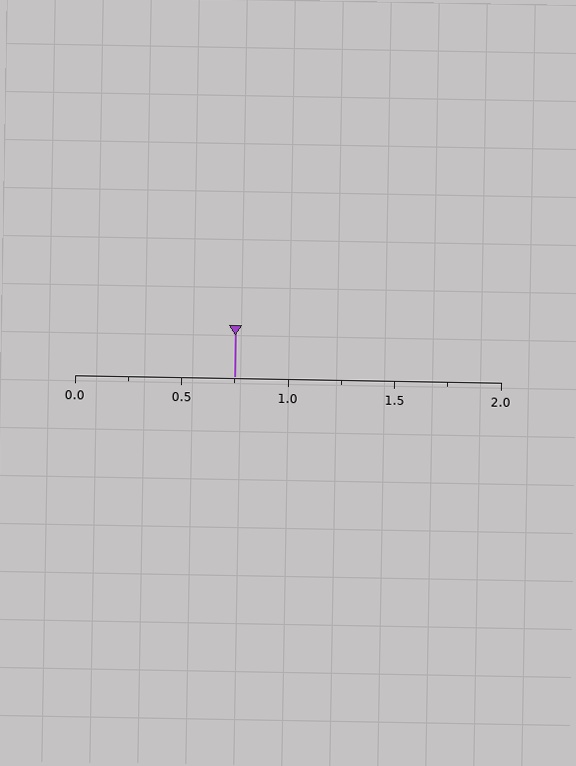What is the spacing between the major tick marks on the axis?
The major ticks are spaced 0.5 apart.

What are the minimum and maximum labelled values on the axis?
The axis runs from 0.0 to 2.0.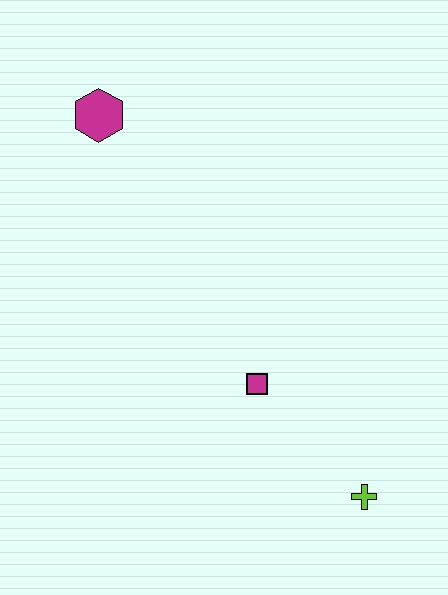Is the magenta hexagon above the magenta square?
Yes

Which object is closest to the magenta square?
The lime cross is closest to the magenta square.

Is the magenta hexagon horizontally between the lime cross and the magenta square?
No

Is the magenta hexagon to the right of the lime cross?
No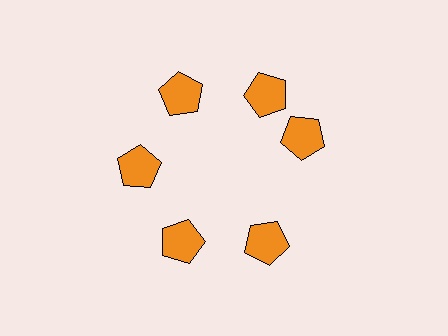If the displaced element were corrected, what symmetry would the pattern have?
It would have 6-fold rotational symmetry — the pattern would map onto itself every 60 degrees.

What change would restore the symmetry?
The symmetry would be restored by rotating it back into even spacing with its neighbors so that all 6 pentagons sit at equal angles and equal distance from the center.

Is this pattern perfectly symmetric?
No. The 6 orange pentagons are arranged in a ring, but one element near the 3 o'clock position is rotated out of alignment along the ring, breaking the 6-fold rotational symmetry.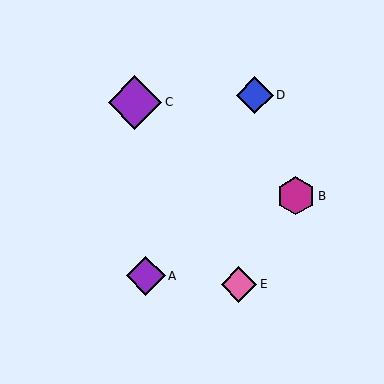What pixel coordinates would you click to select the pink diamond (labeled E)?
Click at (239, 284) to select the pink diamond E.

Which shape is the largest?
The purple diamond (labeled C) is the largest.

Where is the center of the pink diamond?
The center of the pink diamond is at (239, 284).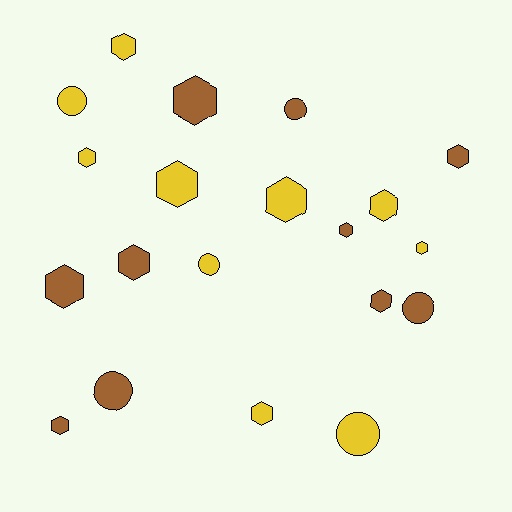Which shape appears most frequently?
Hexagon, with 14 objects.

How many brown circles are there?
There are 3 brown circles.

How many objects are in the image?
There are 20 objects.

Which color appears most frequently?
Brown, with 10 objects.